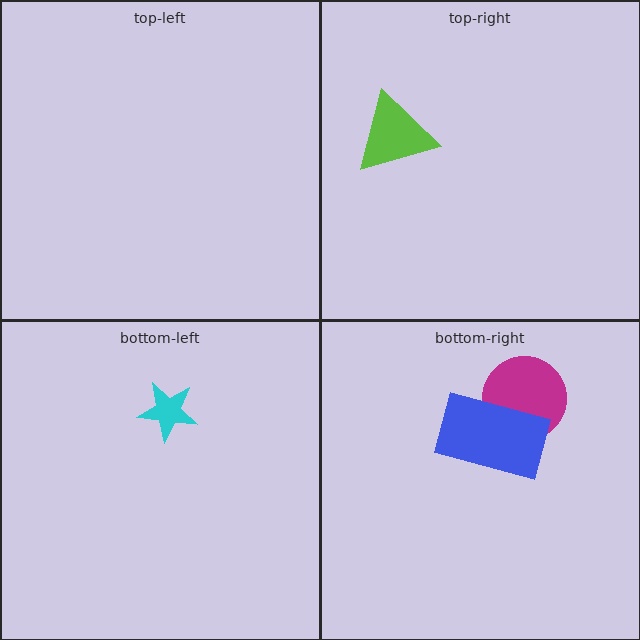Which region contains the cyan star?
The bottom-left region.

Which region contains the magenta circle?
The bottom-right region.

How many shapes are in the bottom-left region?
1.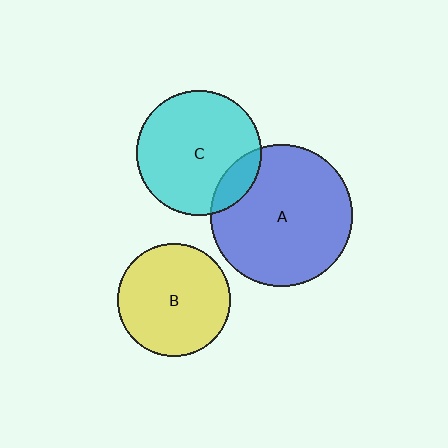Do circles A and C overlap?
Yes.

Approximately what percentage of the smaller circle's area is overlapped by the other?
Approximately 15%.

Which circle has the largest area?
Circle A (blue).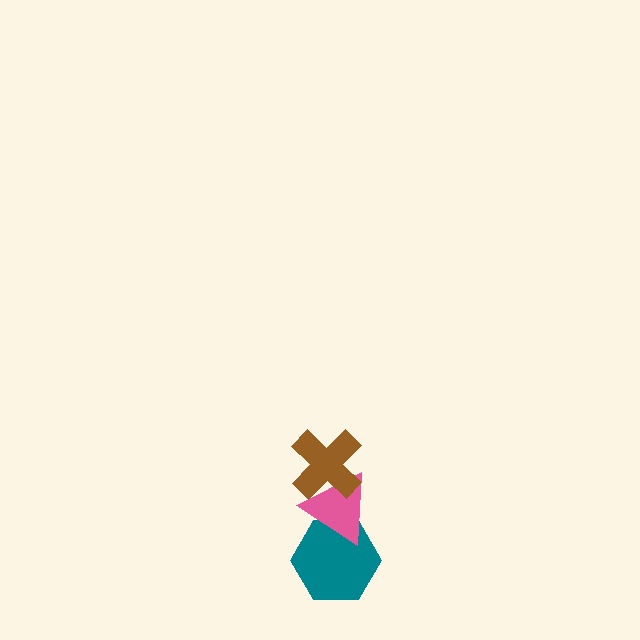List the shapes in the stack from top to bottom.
From top to bottom: the brown cross, the pink triangle, the teal hexagon.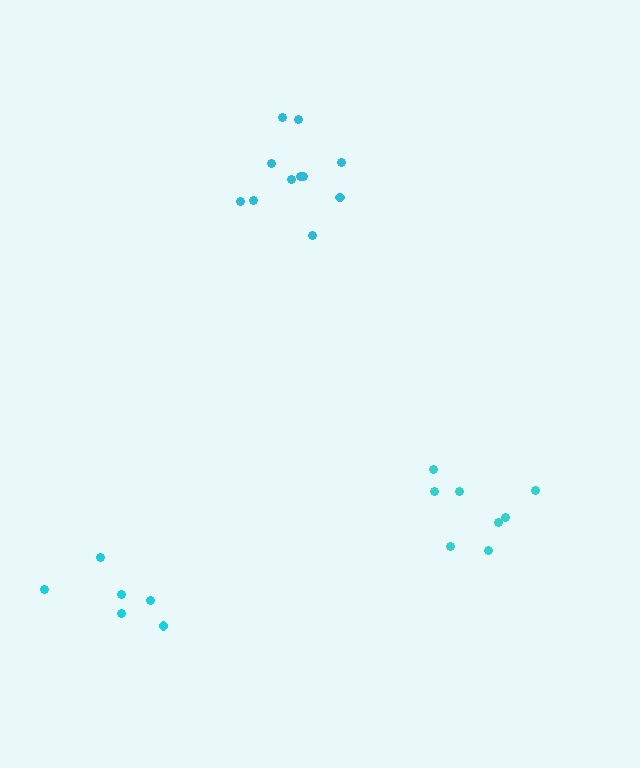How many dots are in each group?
Group 1: 11 dots, Group 2: 6 dots, Group 3: 8 dots (25 total).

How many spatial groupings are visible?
There are 3 spatial groupings.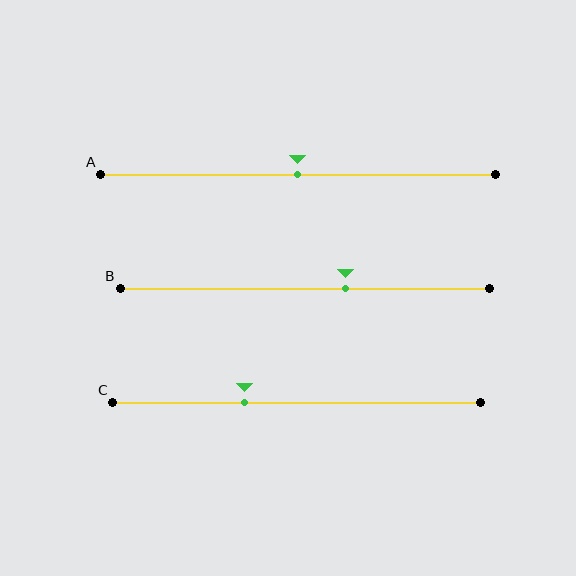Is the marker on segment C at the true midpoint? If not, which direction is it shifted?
No, the marker on segment C is shifted to the left by about 14% of the segment length.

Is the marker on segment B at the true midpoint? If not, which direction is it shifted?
No, the marker on segment B is shifted to the right by about 11% of the segment length.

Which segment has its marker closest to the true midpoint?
Segment A has its marker closest to the true midpoint.